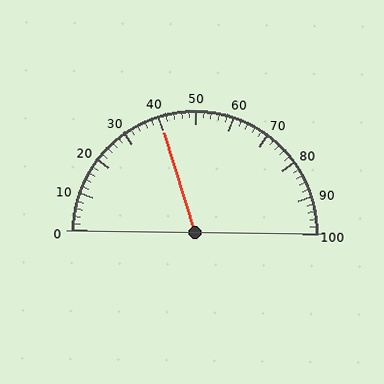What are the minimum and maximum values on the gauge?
The gauge ranges from 0 to 100.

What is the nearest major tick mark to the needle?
The nearest major tick mark is 40.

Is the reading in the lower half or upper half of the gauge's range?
The reading is in the lower half of the range (0 to 100).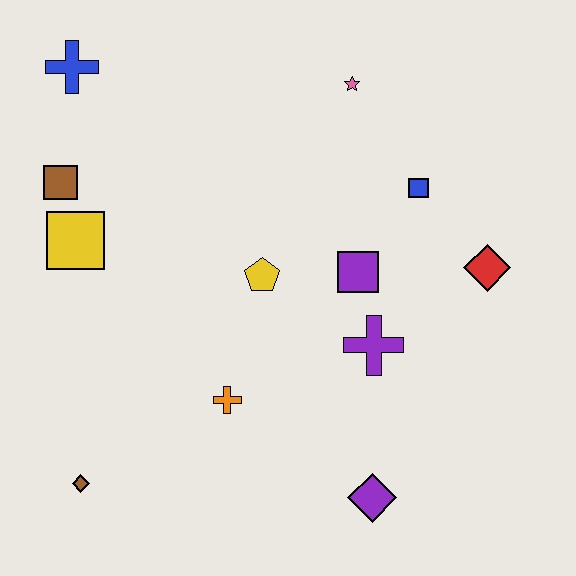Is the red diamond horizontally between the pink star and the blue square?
No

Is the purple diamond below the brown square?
Yes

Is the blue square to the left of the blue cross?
No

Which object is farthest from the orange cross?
The blue cross is farthest from the orange cross.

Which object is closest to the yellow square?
The brown square is closest to the yellow square.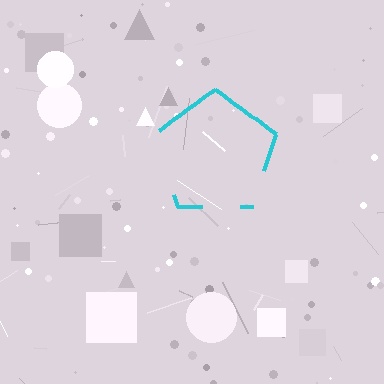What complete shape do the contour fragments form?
The contour fragments form a pentagon.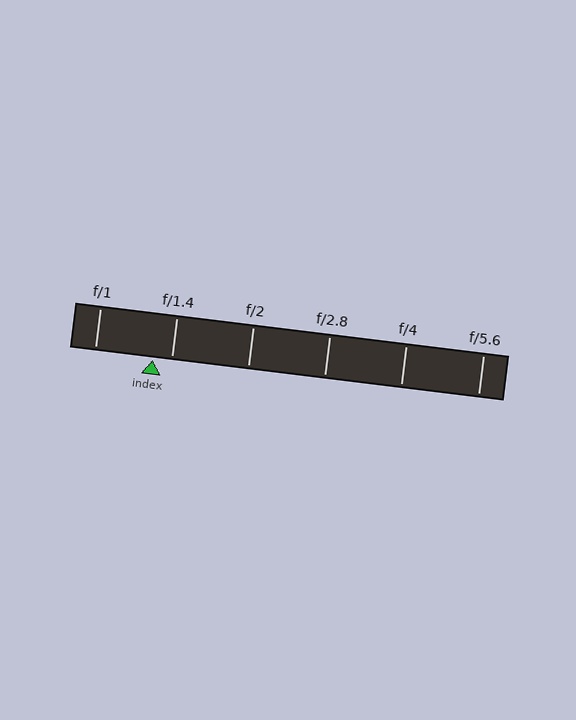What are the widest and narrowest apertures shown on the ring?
The widest aperture shown is f/1 and the narrowest is f/5.6.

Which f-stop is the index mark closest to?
The index mark is closest to f/1.4.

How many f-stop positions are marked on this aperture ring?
There are 6 f-stop positions marked.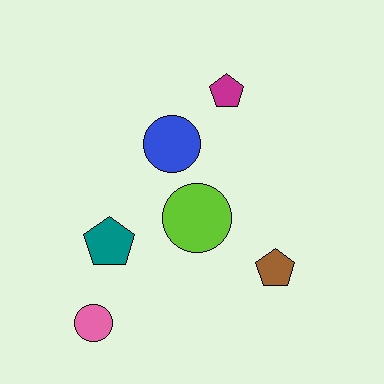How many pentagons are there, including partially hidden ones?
There are 3 pentagons.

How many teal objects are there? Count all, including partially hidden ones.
There is 1 teal object.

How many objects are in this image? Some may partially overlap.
There are 6 objects.